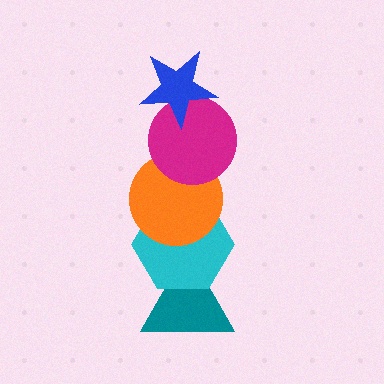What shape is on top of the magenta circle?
The blue star is on top of the magenta circle.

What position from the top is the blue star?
The blue star is 1st from the top.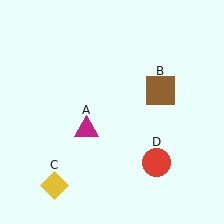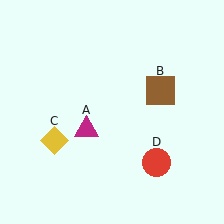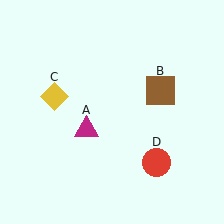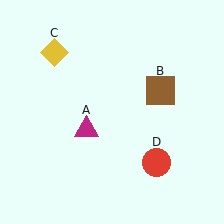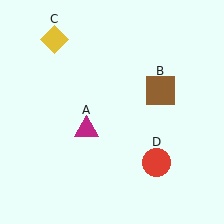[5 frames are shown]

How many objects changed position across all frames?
1 object changed position: yellow diamond (object C).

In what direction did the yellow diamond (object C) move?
The yellow diamond (object C) moved up.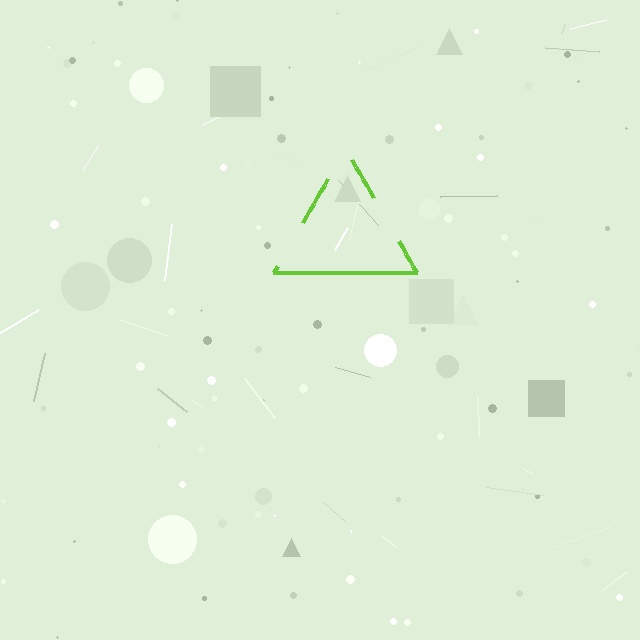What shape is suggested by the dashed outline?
The dashed outline suggests a triangle.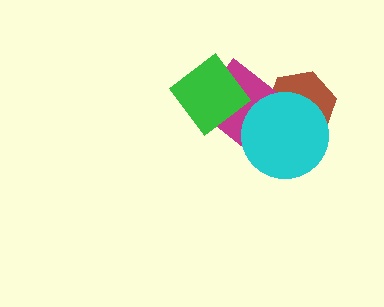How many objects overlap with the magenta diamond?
3 objects overlap with the magenta diamond.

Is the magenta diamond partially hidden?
Yes, it is partially covered by another shape.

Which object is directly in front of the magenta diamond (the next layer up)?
The green diamond is directly in front of the magenta diamond.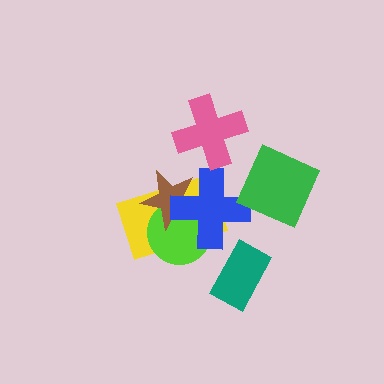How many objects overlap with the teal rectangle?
0 objects overlap with the teal rectangle.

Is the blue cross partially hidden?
No, no other shape covers it.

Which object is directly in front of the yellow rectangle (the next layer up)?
The lime circle is directly in front of the yellow rectangle.